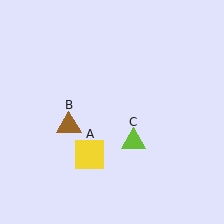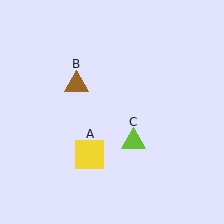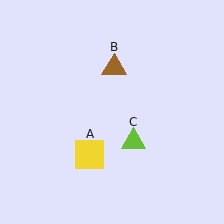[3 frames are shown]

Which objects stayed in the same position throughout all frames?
Yellow square (object A) and lime triangle (object C) remained stationary.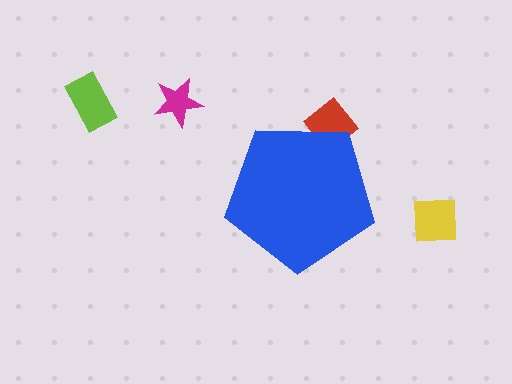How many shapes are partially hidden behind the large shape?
1 shape is partially hidden.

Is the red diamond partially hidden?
Yes, the red diamond is partially hidden behind the blue pentagon.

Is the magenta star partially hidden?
No, the magenta star is fully visible.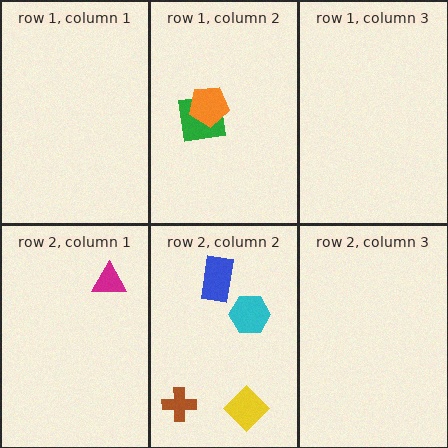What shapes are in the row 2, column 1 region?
The magenta triangle.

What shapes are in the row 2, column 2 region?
The yellow diamond, the brown cross, the cyan hexagon, the blue rectangle.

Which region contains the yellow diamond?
The row 2, column 2 region.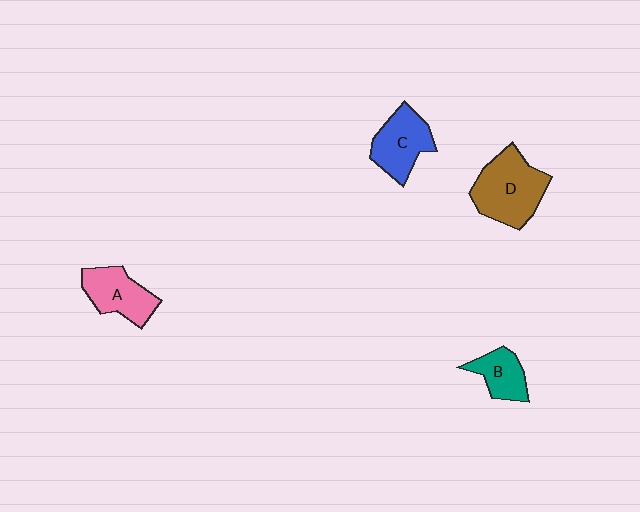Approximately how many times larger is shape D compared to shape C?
Approximately 1.3 times.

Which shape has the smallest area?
Shape B (teal).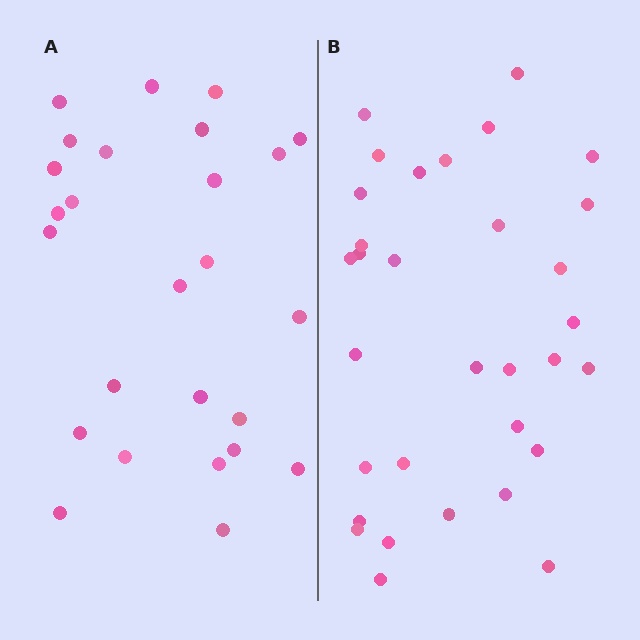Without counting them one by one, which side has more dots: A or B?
Region B (the right region) has more dots.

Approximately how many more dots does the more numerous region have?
Region B has about 6 more dots than region A.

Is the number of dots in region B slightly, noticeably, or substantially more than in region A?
Region B has only slightly more — the two regions are fairly close. The ratio is roughly 1.2 to 1.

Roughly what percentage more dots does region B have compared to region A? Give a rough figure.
About 25% more.